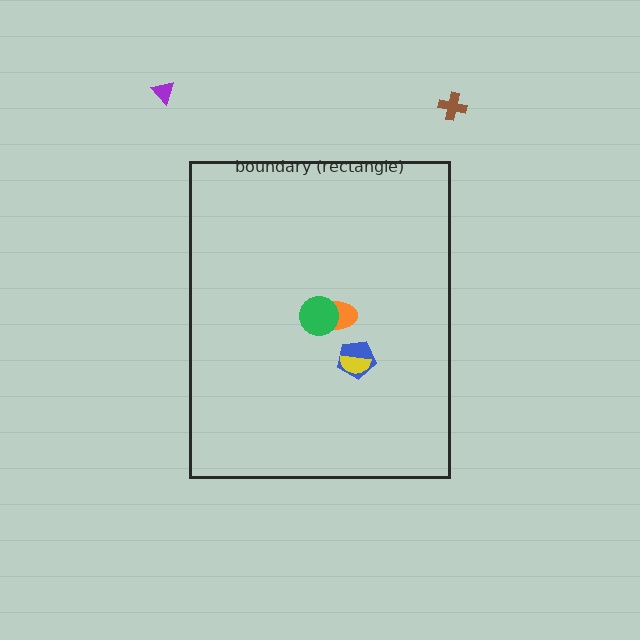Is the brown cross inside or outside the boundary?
Outside.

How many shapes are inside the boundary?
4 inside, 2 outside.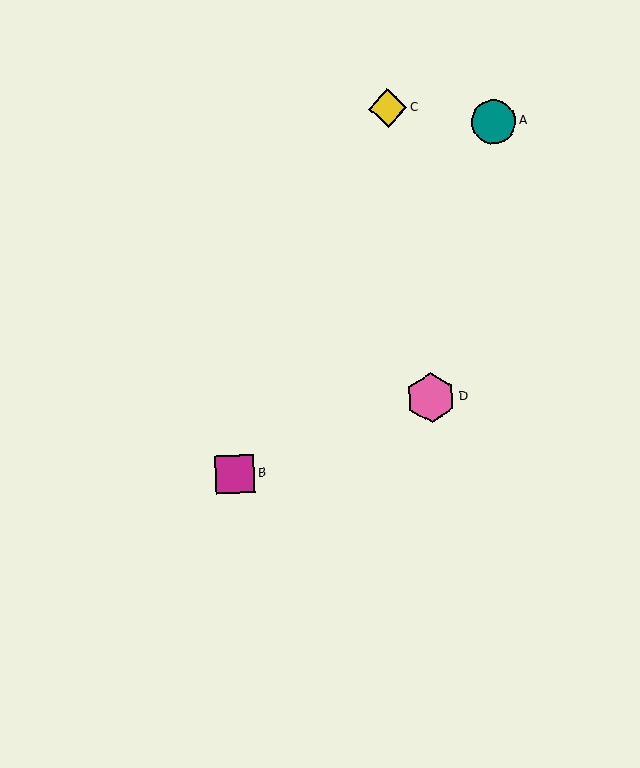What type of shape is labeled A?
Shape A is a teal circle.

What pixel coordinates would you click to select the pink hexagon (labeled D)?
Click at (431, 398) to select the pink hexagon D.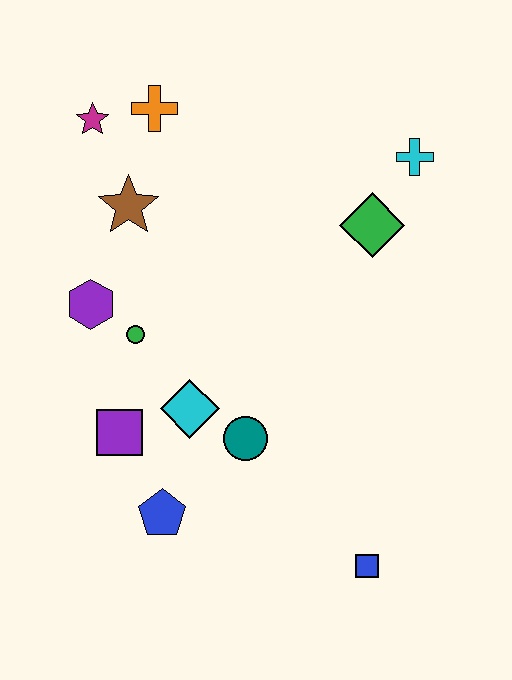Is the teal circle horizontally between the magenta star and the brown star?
No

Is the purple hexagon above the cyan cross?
No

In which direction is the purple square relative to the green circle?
The purple square is below the green circle.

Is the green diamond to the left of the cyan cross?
Yes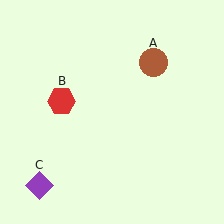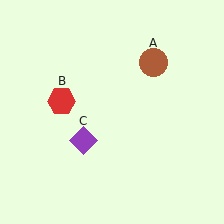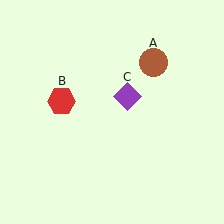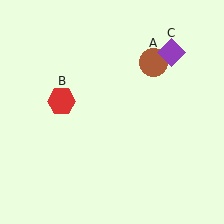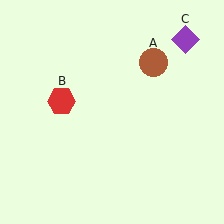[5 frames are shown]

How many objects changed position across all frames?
1 object changed position: purple diamond (object C).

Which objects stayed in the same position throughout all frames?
Brown circle (object A) and red hexagon (object B) remained stationary.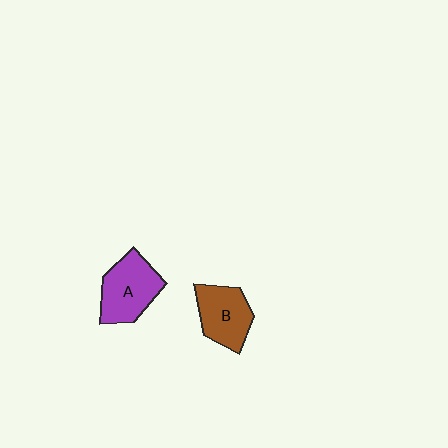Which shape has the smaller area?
Shape B (brown).